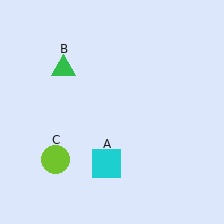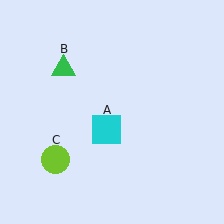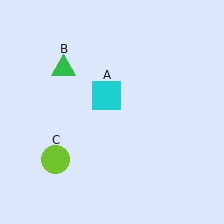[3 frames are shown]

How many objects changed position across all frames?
1 object changed position: cyan square (object A).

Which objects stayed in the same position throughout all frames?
Green triangle (object B) and lime circle (object C) remained stationary.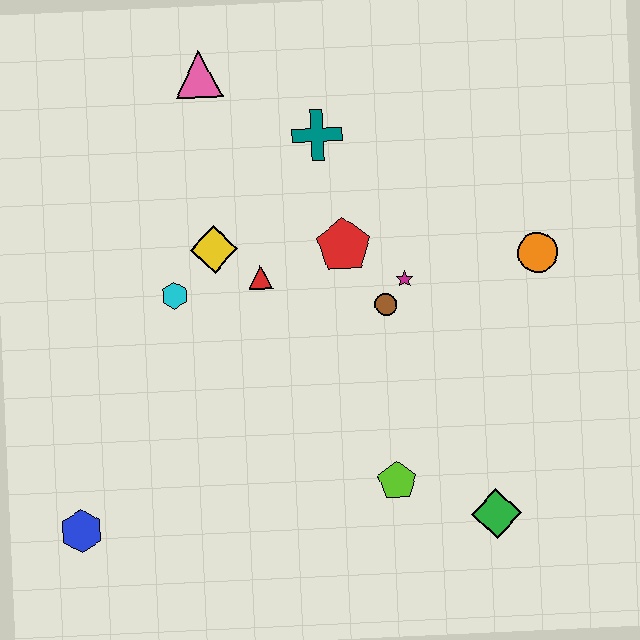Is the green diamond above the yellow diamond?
No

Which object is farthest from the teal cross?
The blue hexagon is farthest from the teal cross.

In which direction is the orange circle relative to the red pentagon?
The orange circle is to the right of the red pentagon.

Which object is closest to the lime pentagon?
The green diamond is closest to the lime pentagon.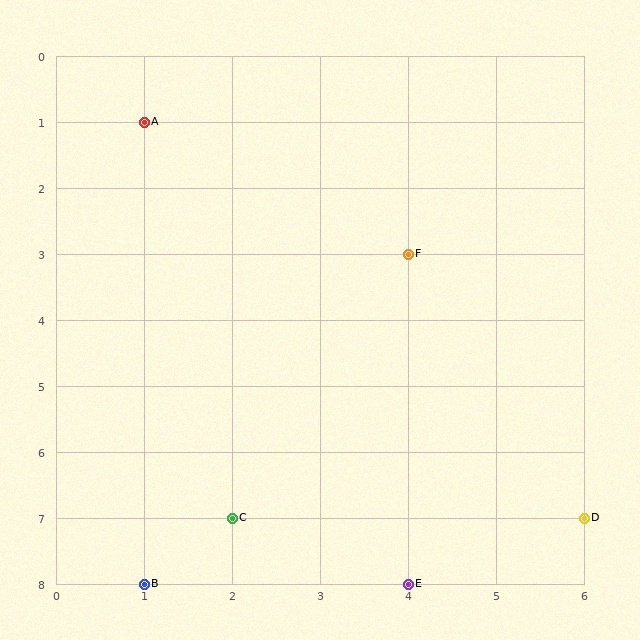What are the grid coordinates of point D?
Point D is at grid coordinates (6, 7).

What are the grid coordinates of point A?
Point A is at grid coordinates (1, 1).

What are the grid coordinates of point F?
Point F is at grid coordinates (4, 3).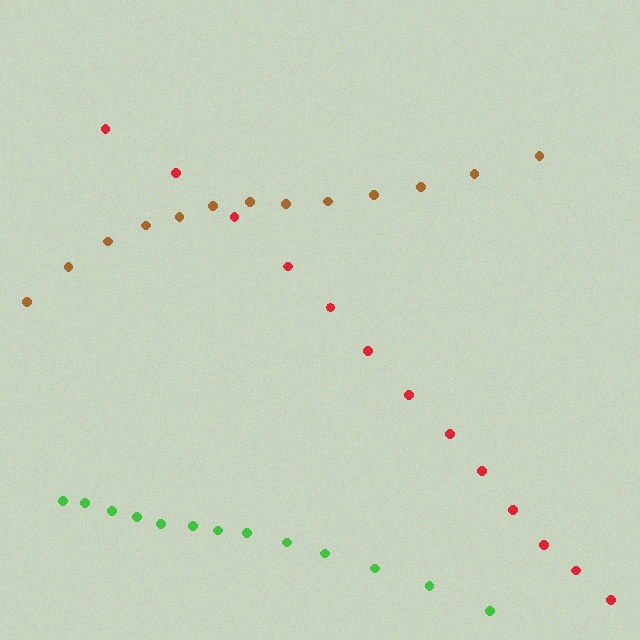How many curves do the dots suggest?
There are 3 distinct paths.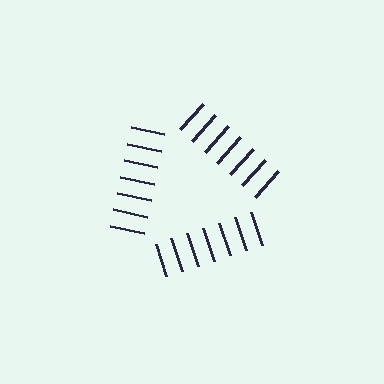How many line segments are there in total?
21 — 7 along each of the 3 edges.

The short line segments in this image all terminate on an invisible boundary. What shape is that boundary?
An illusory triangle — the line segments terminate on its edges but no continuous stroke is drawn.